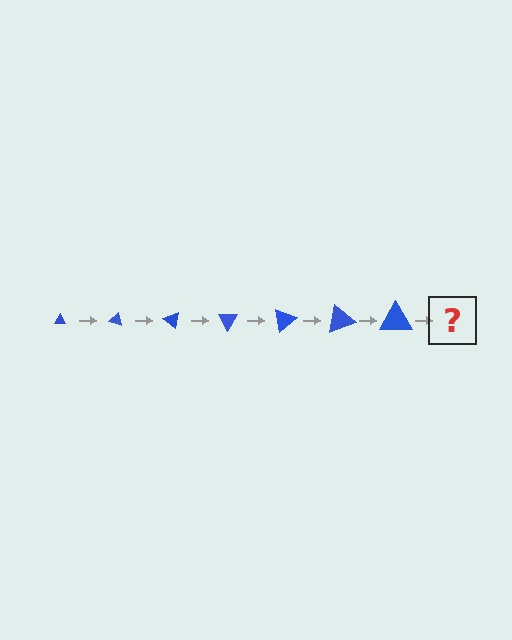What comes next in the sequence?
The next element should be a triangle, larger than the previous one and rotated 140 degrees from the start.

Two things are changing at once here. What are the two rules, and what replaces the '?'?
The two rules are that the triangle grows larger each step and it rotates 20 degrees each step. The '?' should be a triangle, larger than the previous one and rotated 140 degrees from the start.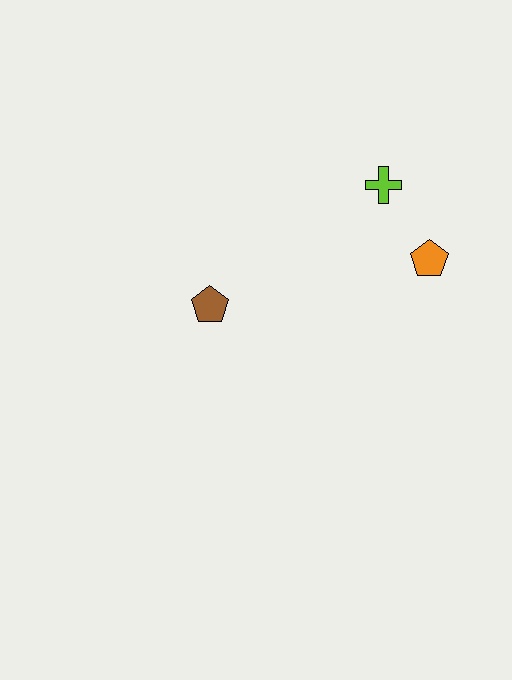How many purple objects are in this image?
There are no purple objects.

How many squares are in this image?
There are no squares.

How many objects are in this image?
There are 3 objects.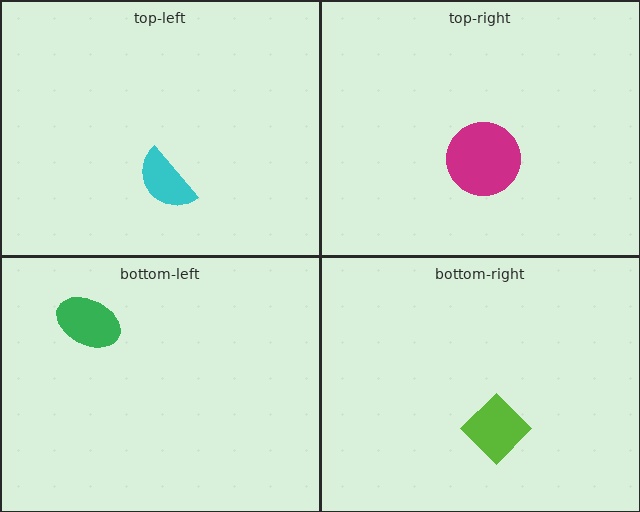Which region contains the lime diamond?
The bottom-right region.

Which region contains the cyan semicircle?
The top-left region.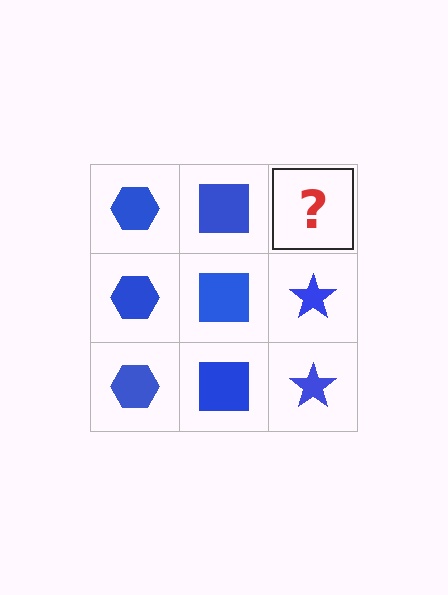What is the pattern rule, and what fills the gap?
The rule is that each column has a consistent shape. The gap should be filled with a blue star.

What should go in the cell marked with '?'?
The missing cell should contain a blue star.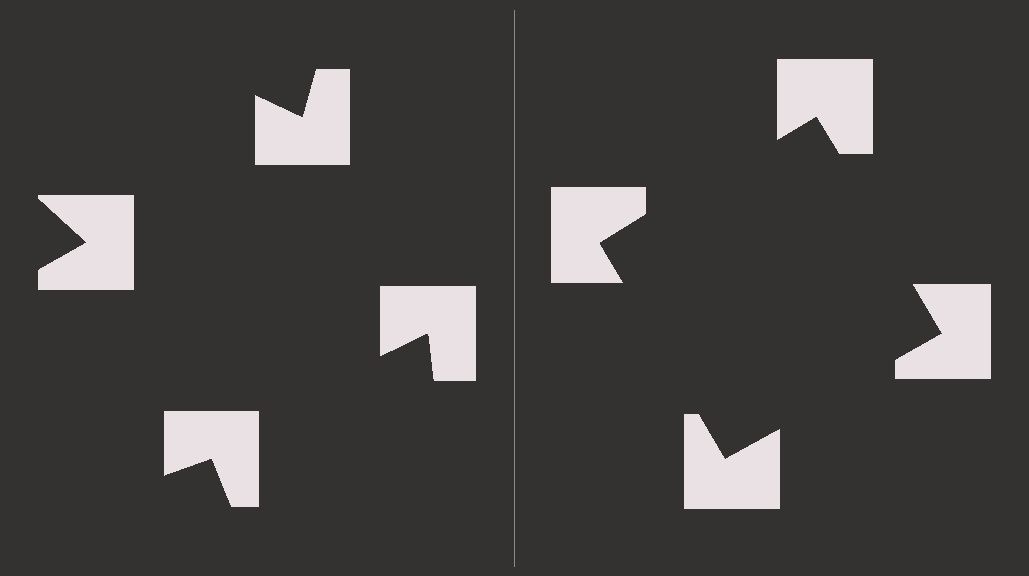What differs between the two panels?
The notched squares are positioned identically on both sides; only the wedge orientations differ. On the right they align to a square; on the left they are misaligned.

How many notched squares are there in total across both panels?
8 — 4 on each side.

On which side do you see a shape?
An illusory square appears on the right side. On the left side the wedge cuts are rotated, so no coherent shape forms.